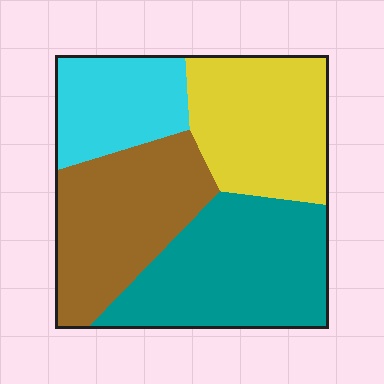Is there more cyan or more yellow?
Yellow.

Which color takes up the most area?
Teal, at roughly 30%.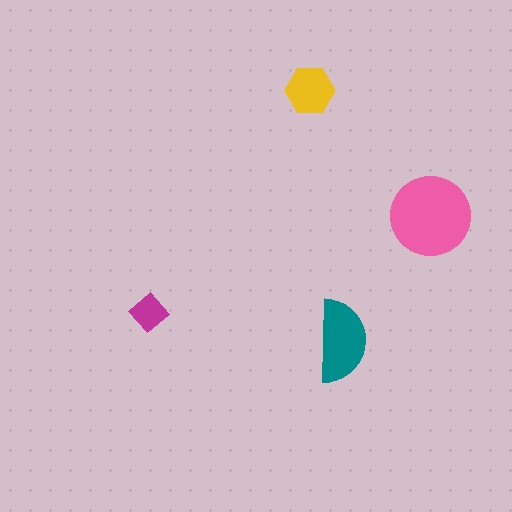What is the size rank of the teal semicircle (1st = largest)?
2nd.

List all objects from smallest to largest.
The magenta diamond, the yellow hexagon, the teal semicircle, the pink circle.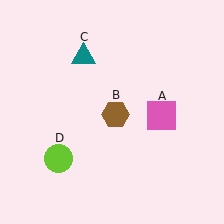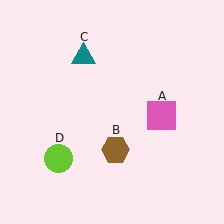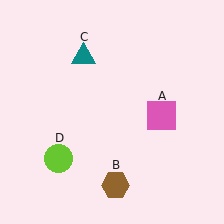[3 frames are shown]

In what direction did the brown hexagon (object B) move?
The brown hexagon (object B) moved down.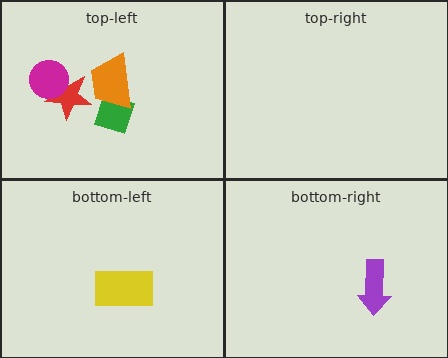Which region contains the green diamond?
The top-left region.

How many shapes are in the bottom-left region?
1.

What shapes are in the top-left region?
The green diamond, the red star, the magenta circle, the orange trapezoid.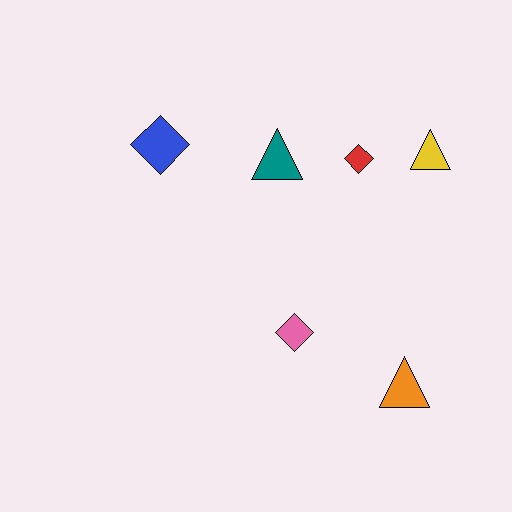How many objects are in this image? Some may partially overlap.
There are 6 objects.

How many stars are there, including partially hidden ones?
There are no stars.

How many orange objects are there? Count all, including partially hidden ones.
There is 1 orange object.